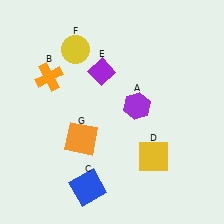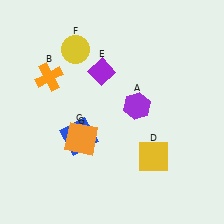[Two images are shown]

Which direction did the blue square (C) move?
The blue square (C) moved up.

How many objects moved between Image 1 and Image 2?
1 object moved between the two images.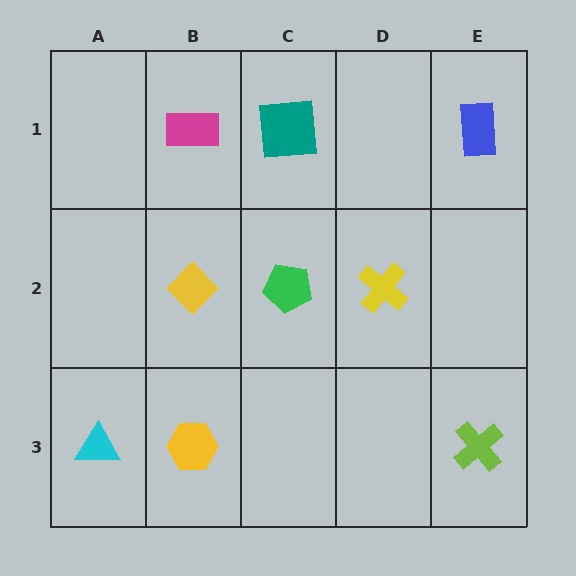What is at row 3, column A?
A cyan triangle.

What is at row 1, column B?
A magenta rectangle.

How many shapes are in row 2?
3 shapes.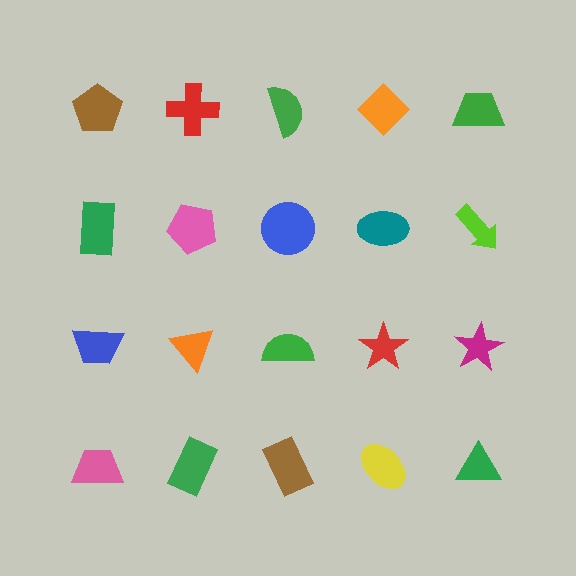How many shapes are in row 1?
5 shapes.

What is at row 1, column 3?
A green semicircle.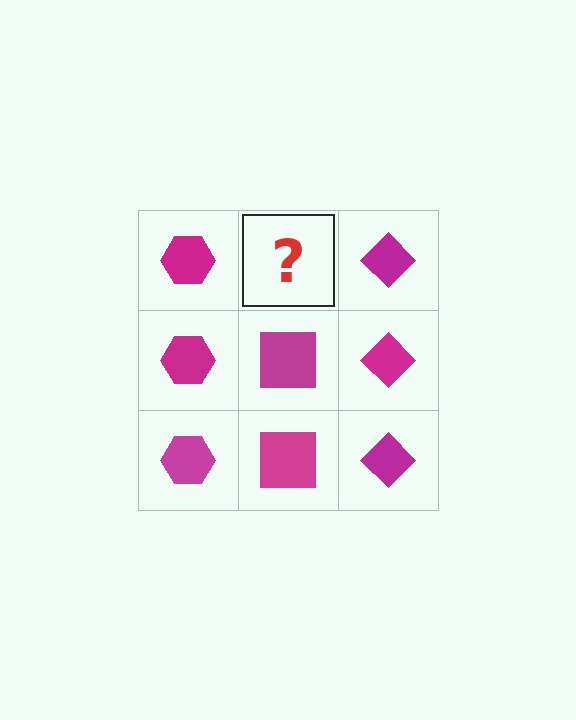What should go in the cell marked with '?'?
The missing cell should contain a magenta square.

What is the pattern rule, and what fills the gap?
The rule is that each column has a consistent shape. The gap should be filled with a magenta square.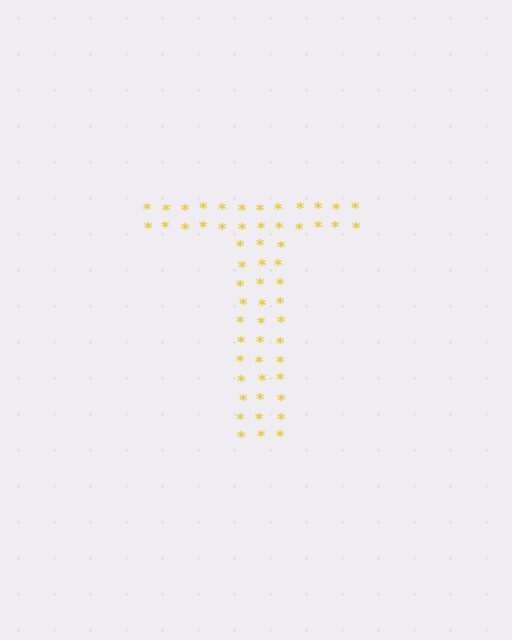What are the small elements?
The small elements are asterisks.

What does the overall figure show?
The overall figure shows the letter T.